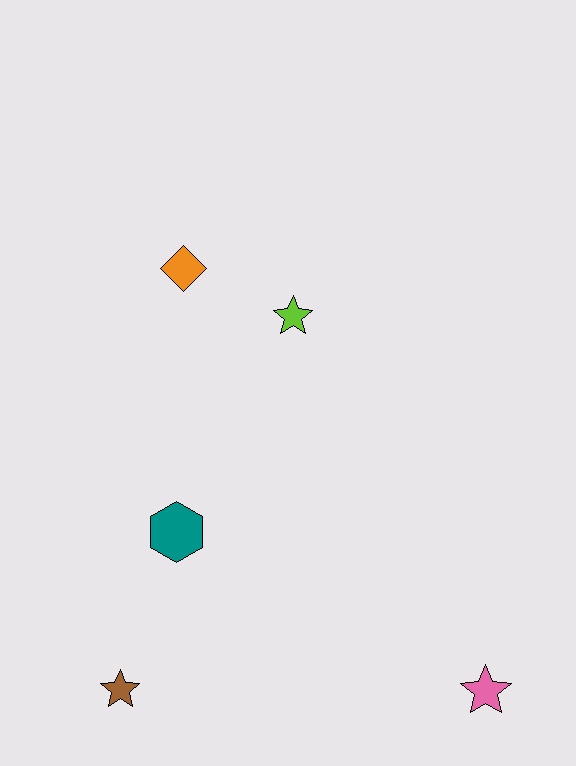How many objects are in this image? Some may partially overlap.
There are 5 objects.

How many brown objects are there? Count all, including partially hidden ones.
There is 1 brown object.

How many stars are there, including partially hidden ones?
There are 3 stars.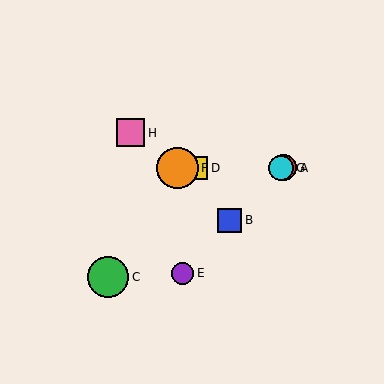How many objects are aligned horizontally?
4 objects (A, D, F, G) are aligned horizontally.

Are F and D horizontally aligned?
Yes, both are at y≈168.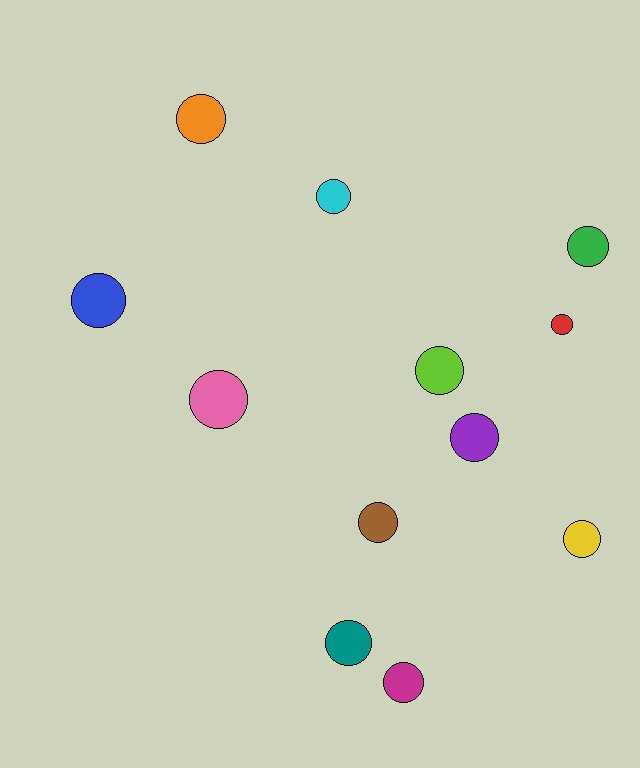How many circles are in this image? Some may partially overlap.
There are 12 circles.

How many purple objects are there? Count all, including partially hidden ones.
There is 1 purple object.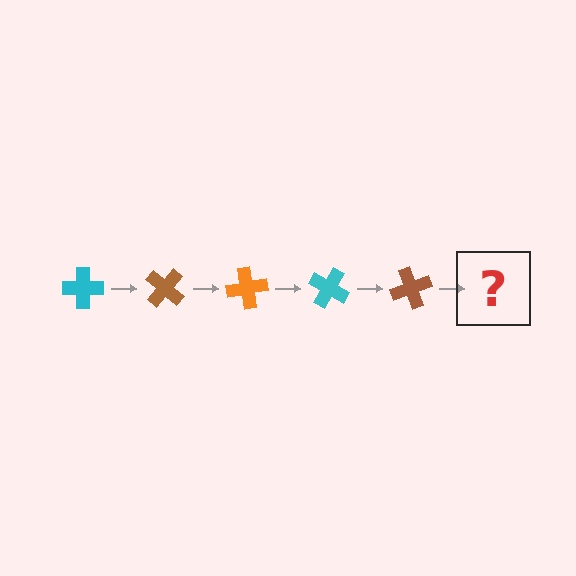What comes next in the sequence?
The next element should be an orange cross, rotated 200 degrees from the start.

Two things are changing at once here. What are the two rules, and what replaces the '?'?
The two rules are that it rotates 40 degrees each step and the color cycles through cyan, brown, and orange. The '?' should be an orange cross, rotated 200 degrees from the start.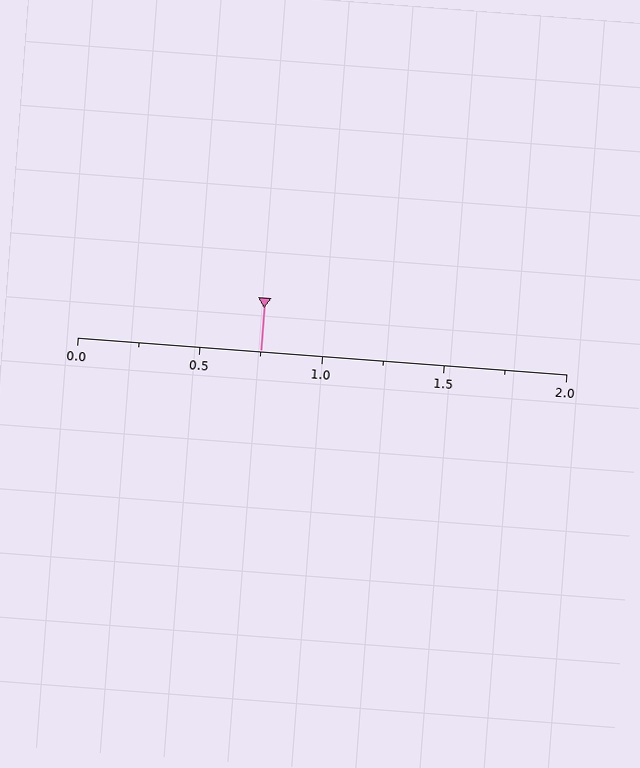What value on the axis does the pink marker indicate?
The marker indicates approximately 0.75.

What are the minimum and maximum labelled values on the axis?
The axis runs from 0.0 to 2.0.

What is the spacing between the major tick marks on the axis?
The major ticks are spaced 0.5 apart.